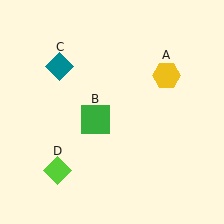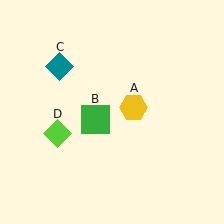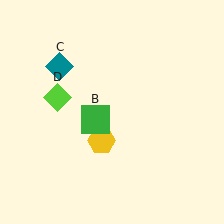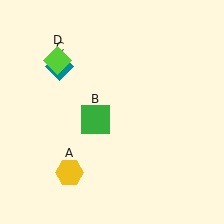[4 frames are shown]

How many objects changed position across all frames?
2 objects changed position: yellow hexagon (object A), lime diamond (object D).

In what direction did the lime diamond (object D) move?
The lime diamond (object D) moved up.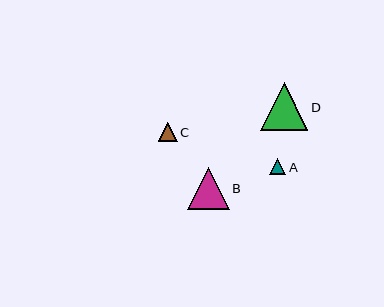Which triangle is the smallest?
Triangle A is the smallest with a size of approximately 16 pixels.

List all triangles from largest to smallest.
From largest to smallest: D, B, C, A.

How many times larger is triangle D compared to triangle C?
Triangle D is approximately 2.5 times the size of triangle C.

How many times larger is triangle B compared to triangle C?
Triangle B is approximately 2.2 times the size of triangle C.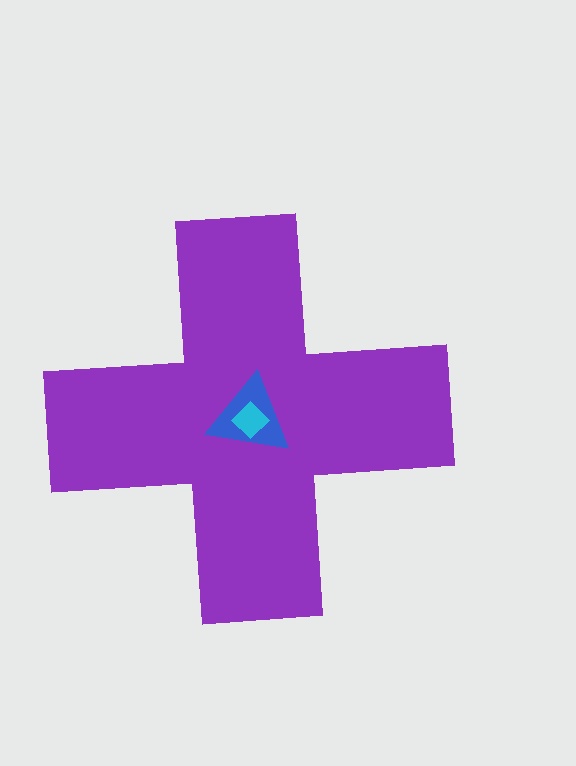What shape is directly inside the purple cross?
The blue triangle.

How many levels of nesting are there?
3.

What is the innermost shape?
The cyan diamond.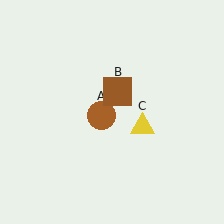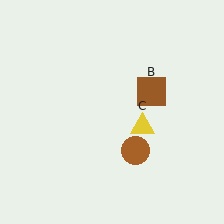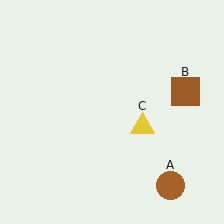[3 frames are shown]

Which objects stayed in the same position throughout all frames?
Yellow triangle (object C) remained stationary.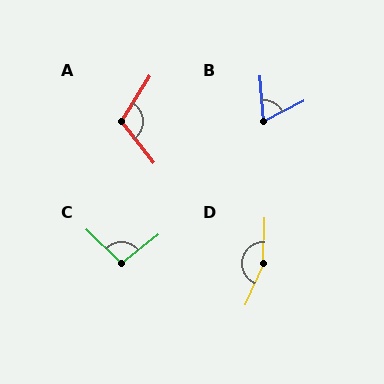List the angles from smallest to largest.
B (67°), C (98°), A (110°), D (159°).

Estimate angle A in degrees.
Approximately 110 degrees.